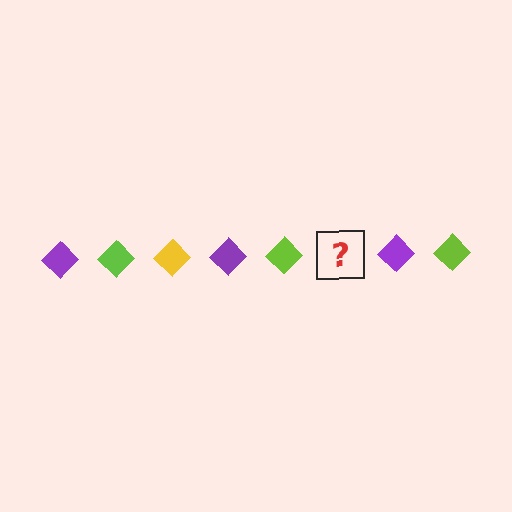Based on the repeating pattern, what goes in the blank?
The blank should be a yellow diamond.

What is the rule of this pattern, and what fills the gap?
The rule is that the pattern cycles through purple, lime, yellow diamonds. The gap should be filled with a yellow diamond.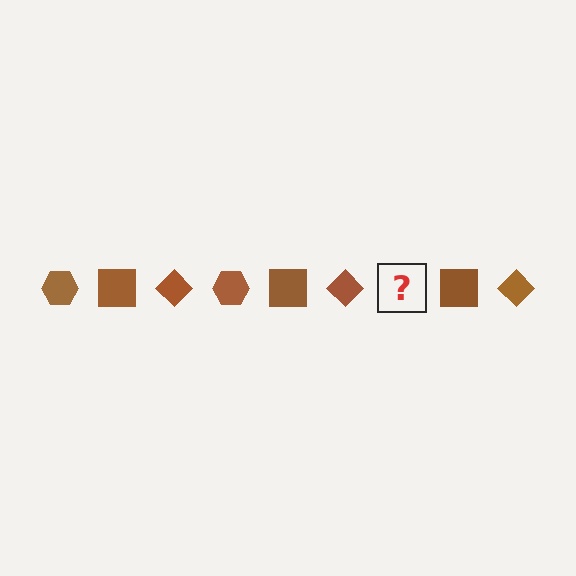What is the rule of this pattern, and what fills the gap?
The rule is that the pattern cycles through hexagon, square, diamond shapes in brown. The gap should be filled with a brown hexagon.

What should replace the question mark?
The question mark should be replaced with a brown hexagon.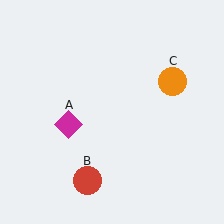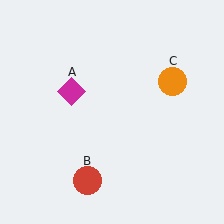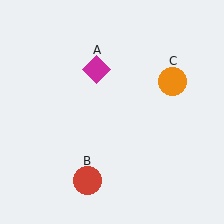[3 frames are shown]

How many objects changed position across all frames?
1 object changed position: magenta diamond (object A).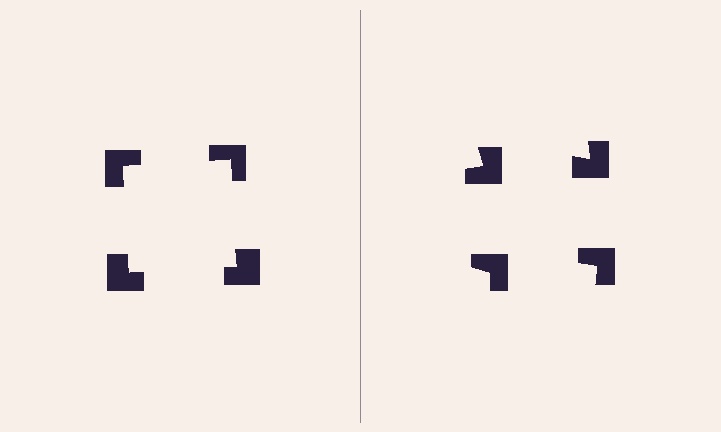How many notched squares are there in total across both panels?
8 — 4 on each side.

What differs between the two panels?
The notched squares are positioned identically on both sides; only the wedge orientations differ. On the left they align to a square; on the right they are misaligned.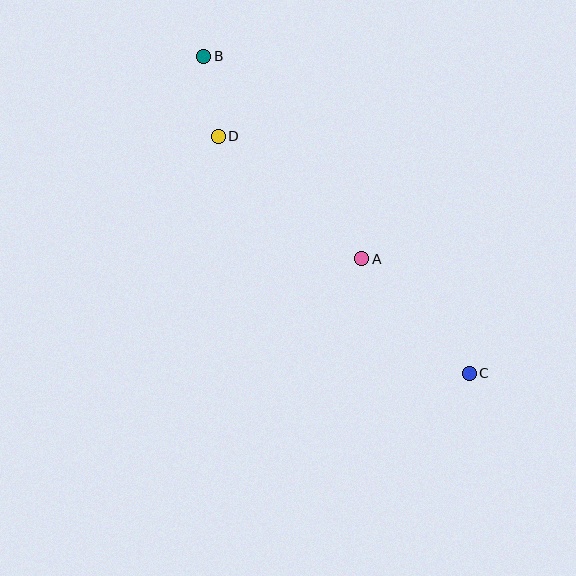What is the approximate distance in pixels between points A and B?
The distance between A and B is approximately 257 pixels.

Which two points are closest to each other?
Points B and D are closest to each other.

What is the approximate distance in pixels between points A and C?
The distance between A and C is approximately 157 pixels.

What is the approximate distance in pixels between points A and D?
The distance between A and D is approximately 189 pixels.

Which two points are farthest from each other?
Points B and C are farthest from each other.